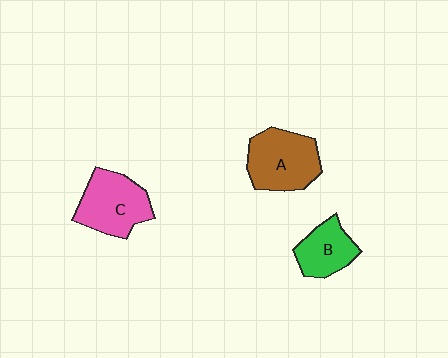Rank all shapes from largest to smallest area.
From largest to smallest: A (brown), C (pink), B (green).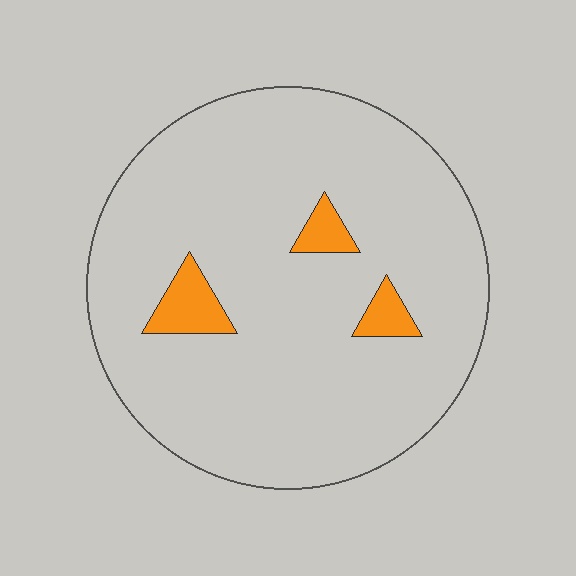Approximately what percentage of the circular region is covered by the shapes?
Approximately 5%.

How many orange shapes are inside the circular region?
3.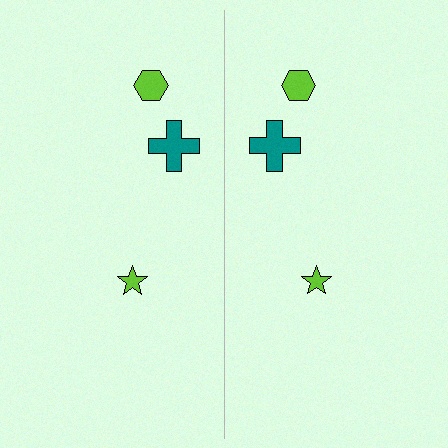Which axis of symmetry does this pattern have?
The pattern has a vertical axis of symmetry running through the center of the image.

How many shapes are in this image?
There are 6 shapes in this image.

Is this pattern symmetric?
Yes, this pattern has bilateral (reflection) symmetry.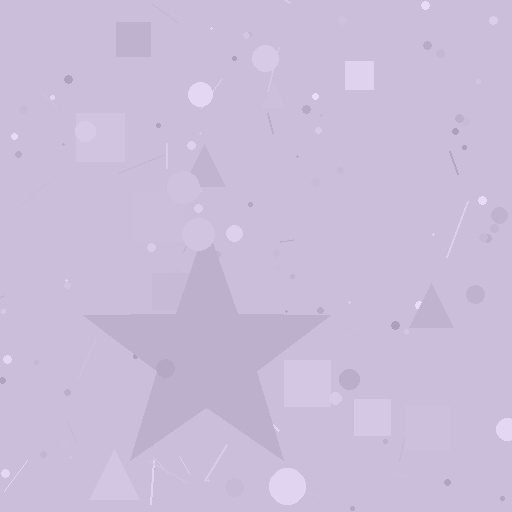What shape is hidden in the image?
A star is hidden in the image.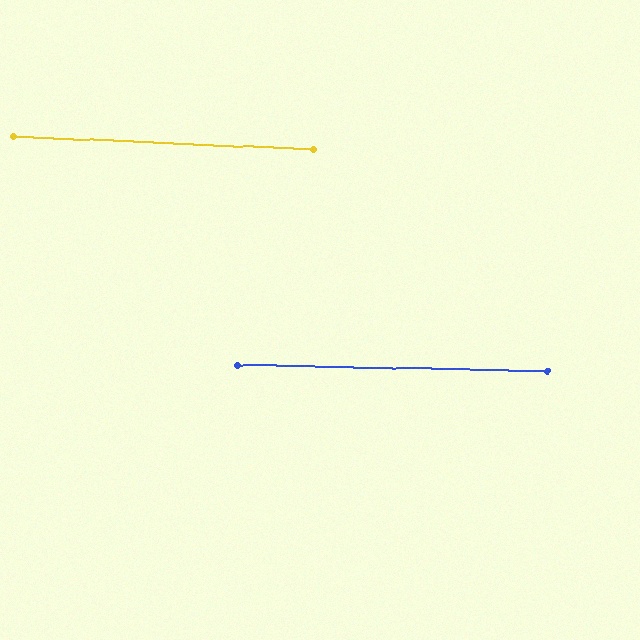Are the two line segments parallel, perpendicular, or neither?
Parallel — their directions differ by only 1.3°.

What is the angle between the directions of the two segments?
Approximately 1 degree.